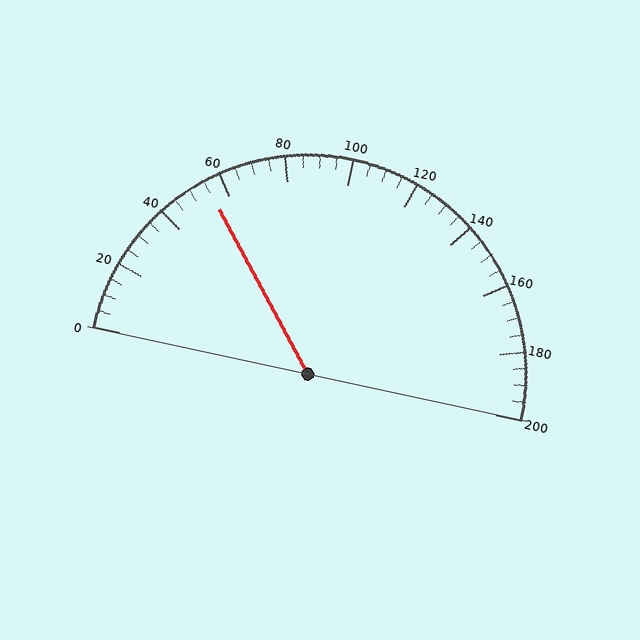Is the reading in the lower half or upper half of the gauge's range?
The reading is in the lower half of the range (0 to 200).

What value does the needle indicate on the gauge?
The needle indicates approximately 55.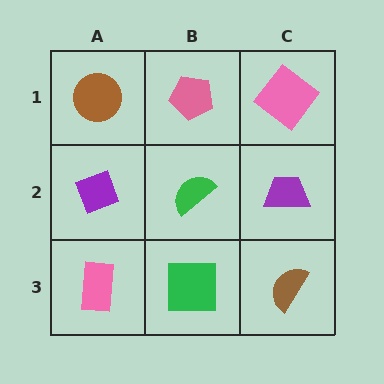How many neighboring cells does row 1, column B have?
3.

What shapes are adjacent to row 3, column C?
A purple trapezoid (row 2, column C), a green square (row 3, column B).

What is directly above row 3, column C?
A purple trapezoid.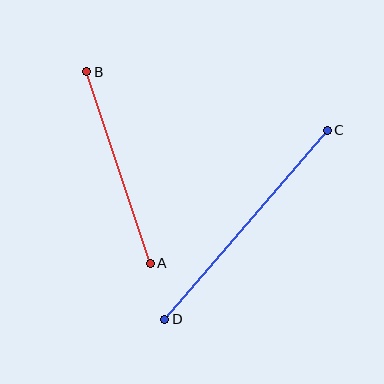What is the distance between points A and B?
The distance is approximately 202 pixels.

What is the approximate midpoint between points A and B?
The midpoint is at approximately (118, 167) pixels.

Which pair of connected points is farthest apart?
Points C and D are farthest apart.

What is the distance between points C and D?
The distance is approximately 249 pixels.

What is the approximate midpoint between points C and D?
The midpoint is at approximately (246, 225) pixels.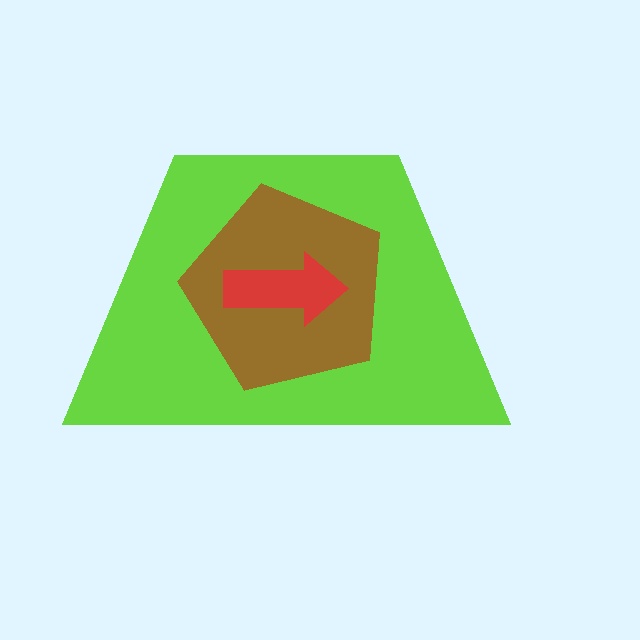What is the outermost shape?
The lime trapezoid.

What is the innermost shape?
The red arrow.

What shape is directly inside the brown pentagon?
The red arrow.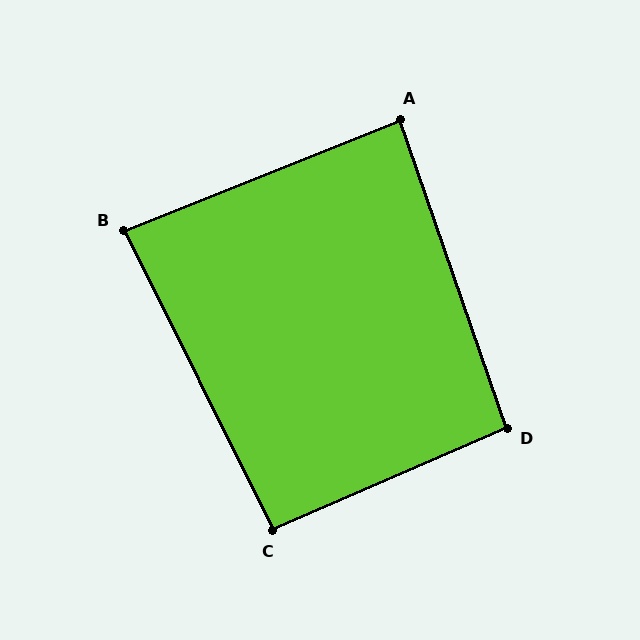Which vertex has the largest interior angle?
D, at approximately 95 degrees.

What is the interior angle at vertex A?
Approximately 87 degrees (approximately right).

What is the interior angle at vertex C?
Approximately 93 degrees (approximately right).